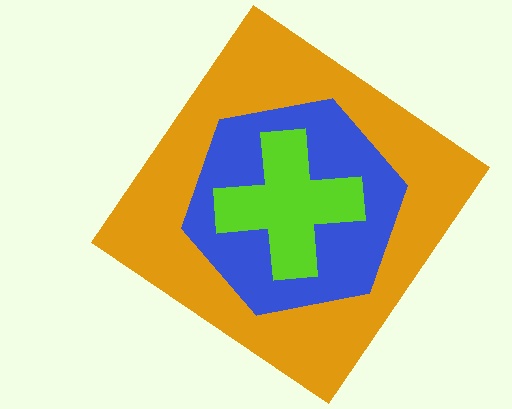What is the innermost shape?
The lime cross.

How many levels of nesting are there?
3.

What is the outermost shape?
The orange diamond.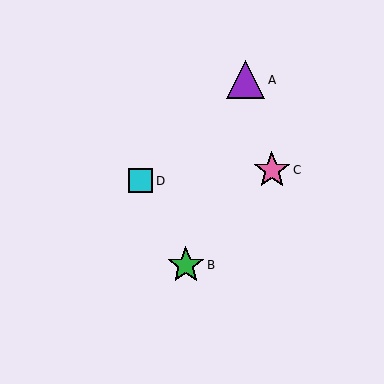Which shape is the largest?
The purple triangle (labeled A) is the largest.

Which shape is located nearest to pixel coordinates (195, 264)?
The green star (labeled B) at (186, 265) is nearest to that location.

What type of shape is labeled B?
Shape B is a green star.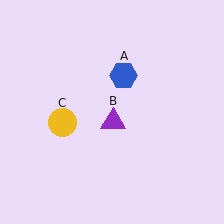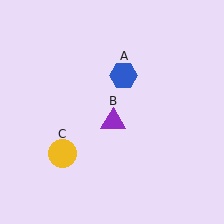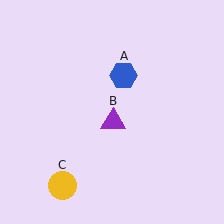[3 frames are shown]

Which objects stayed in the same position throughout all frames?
Blue hexagon (object A) and purple triangle (object B) remained stationary.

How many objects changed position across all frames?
1 object changed position: yellow circle (object C).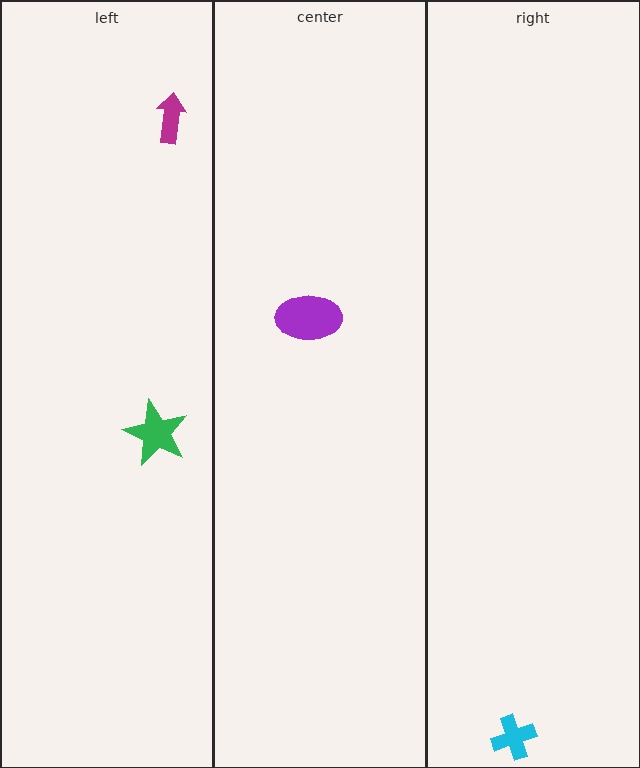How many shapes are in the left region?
2.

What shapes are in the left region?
The magenta arrow, the green star.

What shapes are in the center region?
The purple ellipse.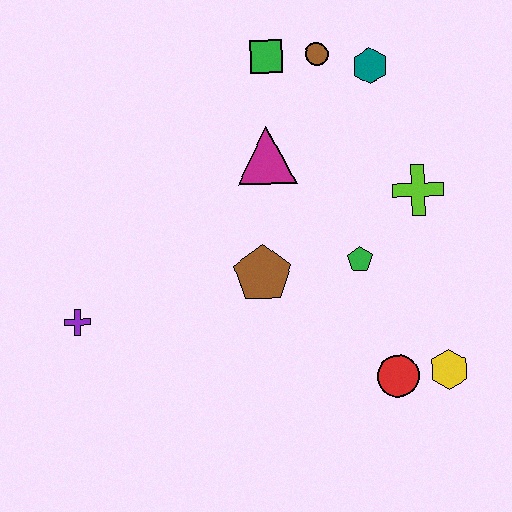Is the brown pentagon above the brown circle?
No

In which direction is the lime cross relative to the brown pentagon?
The lime cross is to the right of the brown pentagon.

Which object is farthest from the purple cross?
The teal hexagon is farthest from the purple cross.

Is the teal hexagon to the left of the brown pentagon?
No